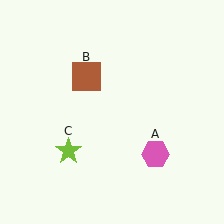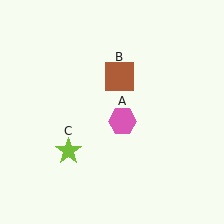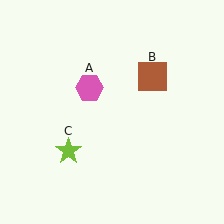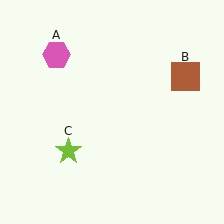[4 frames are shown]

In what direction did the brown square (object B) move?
The brown square (object B) moved right.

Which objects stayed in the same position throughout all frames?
Lime star (object C) remained stationary.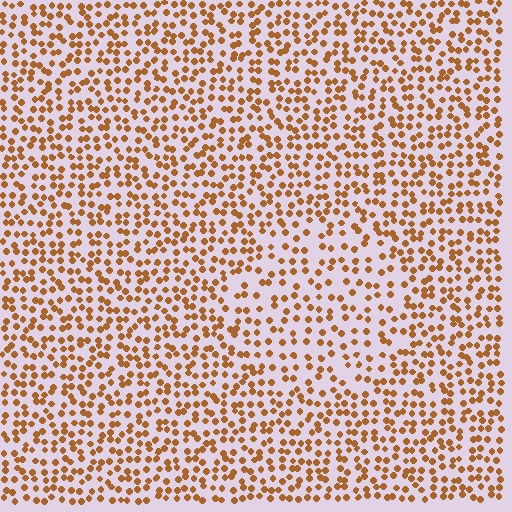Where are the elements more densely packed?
The elements are more densely packed outside the circle boundary.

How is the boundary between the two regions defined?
The boundary is defined by a change in element density (approximately 1.6x ratio). All elements are the same color, size, and shape.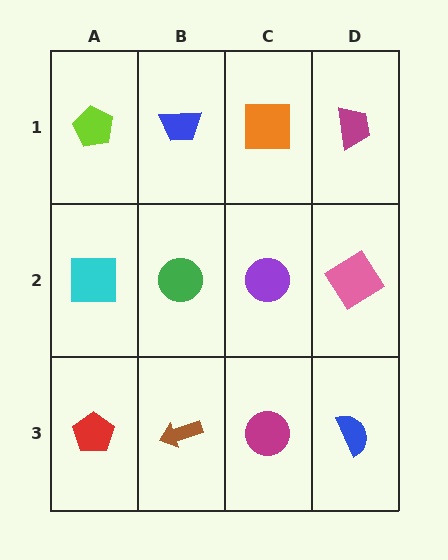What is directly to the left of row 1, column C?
A blue trapezoid.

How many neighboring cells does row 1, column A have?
2.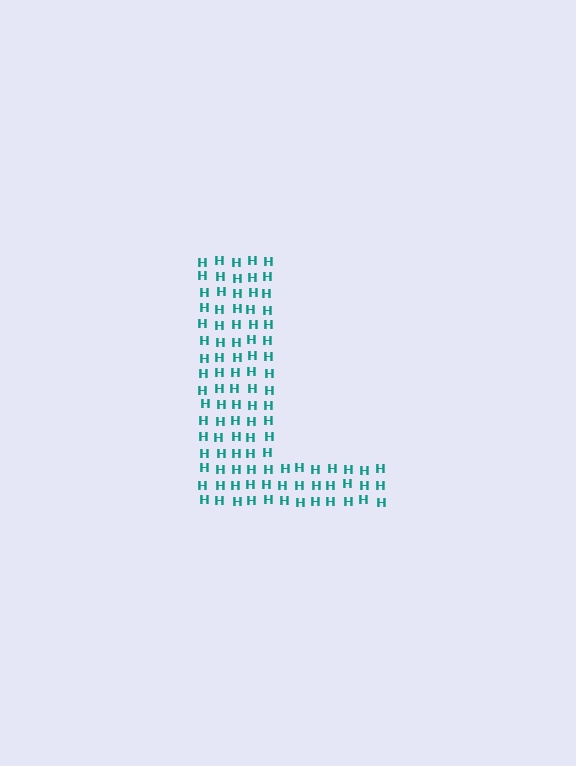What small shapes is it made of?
It is made of small letter H's.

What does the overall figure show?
The overall figure shows the letter L.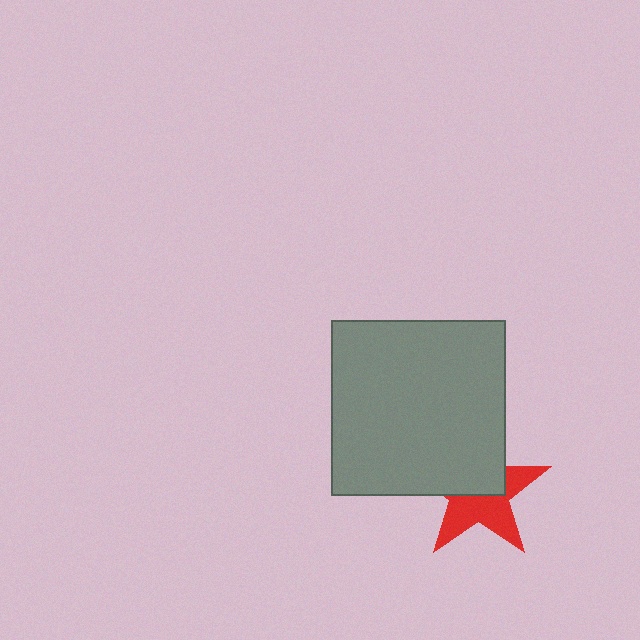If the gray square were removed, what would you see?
You would see the complete red star.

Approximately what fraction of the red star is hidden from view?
Roughly 48% of the red star is hidden behind the gray square.